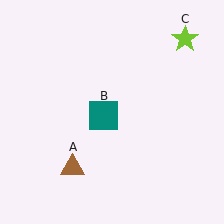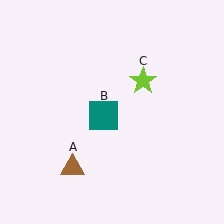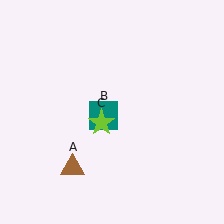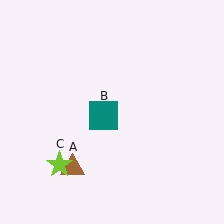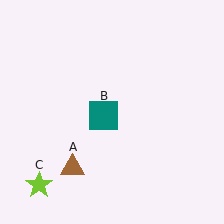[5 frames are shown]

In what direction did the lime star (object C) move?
The lime star (object C) moved down and to the left.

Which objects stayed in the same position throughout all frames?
Brown triangle (object A) and teal square (object B) remained stationary.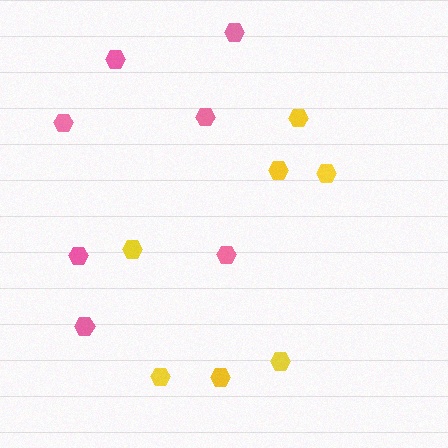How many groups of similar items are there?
There are 2 groups: one group of pink hexagons (7) and one group of yellow hexagons (7).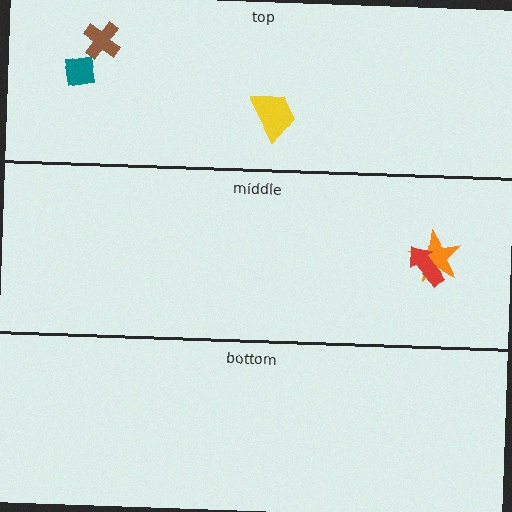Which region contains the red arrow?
The middle region.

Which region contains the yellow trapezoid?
The top region.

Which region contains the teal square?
The top region.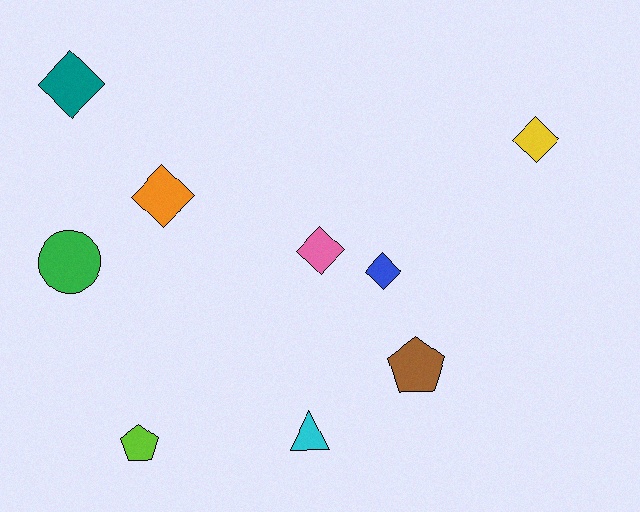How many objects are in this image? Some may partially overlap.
There are 9 objects.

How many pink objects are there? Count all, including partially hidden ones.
There is 1 pink object.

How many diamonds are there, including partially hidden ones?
There are 5 diamonds.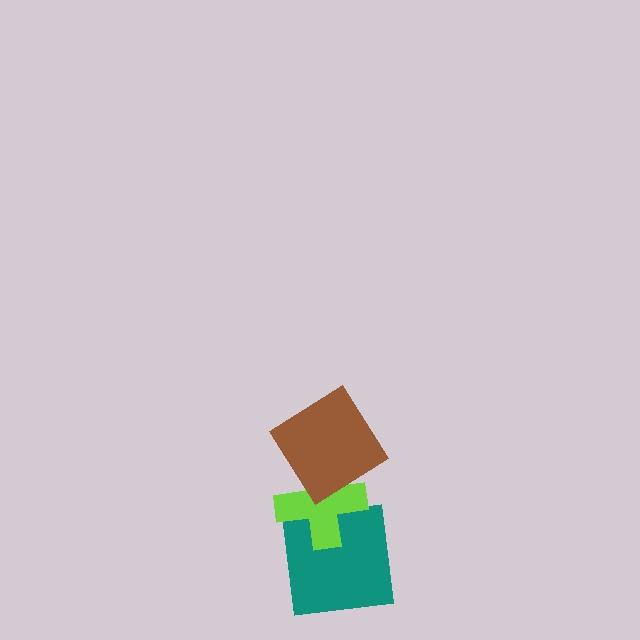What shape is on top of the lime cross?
The brown diamond is on top of the lime cross.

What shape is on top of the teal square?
The lime cross is on top of the teal square.